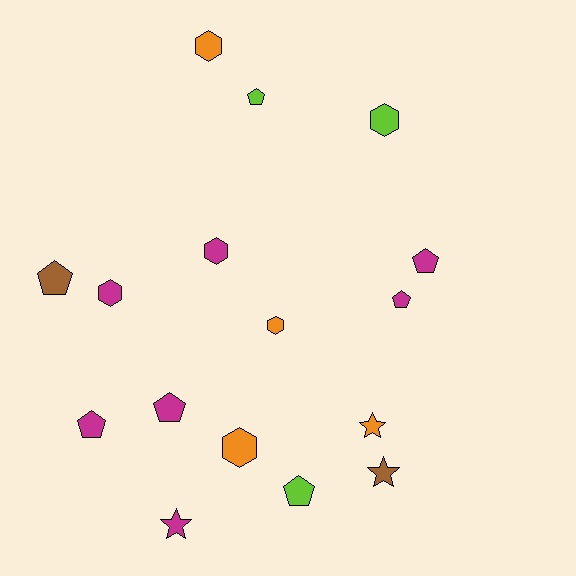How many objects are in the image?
There are 16 objects.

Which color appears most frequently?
Magenta, with 7 objects.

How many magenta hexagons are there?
There are 2 magenta hexagons.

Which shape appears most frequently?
Pentagon, with 7 objects.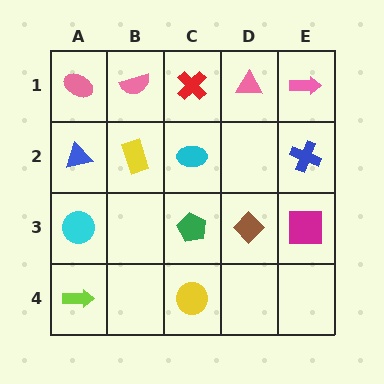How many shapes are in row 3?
4 shapes.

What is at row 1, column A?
A pink ellipse.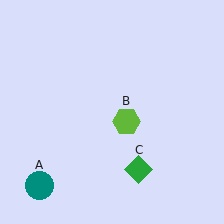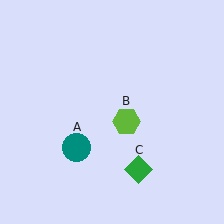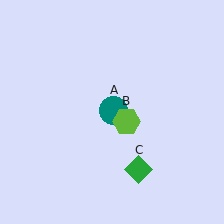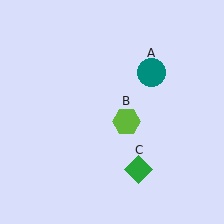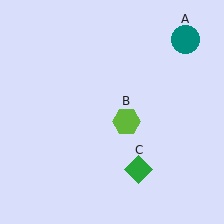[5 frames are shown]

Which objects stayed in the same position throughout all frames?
Lime hexagon (object B) and green diamond (object C) remained stationary.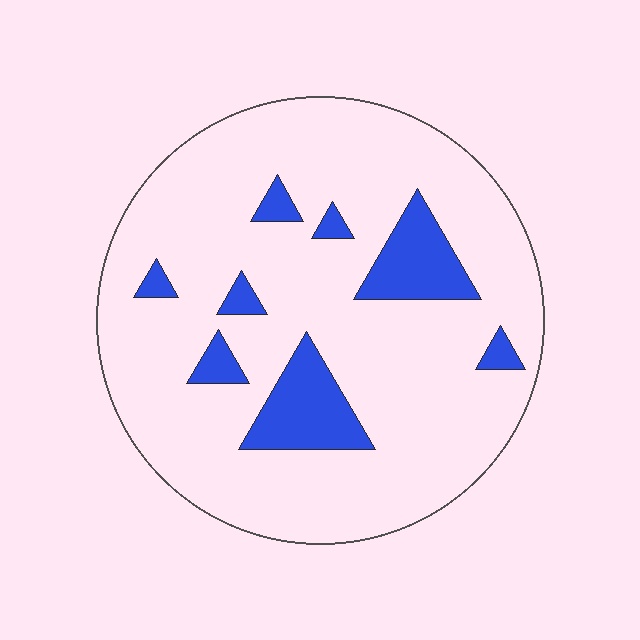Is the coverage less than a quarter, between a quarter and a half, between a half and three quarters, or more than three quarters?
Less than a quarter.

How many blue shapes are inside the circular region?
8.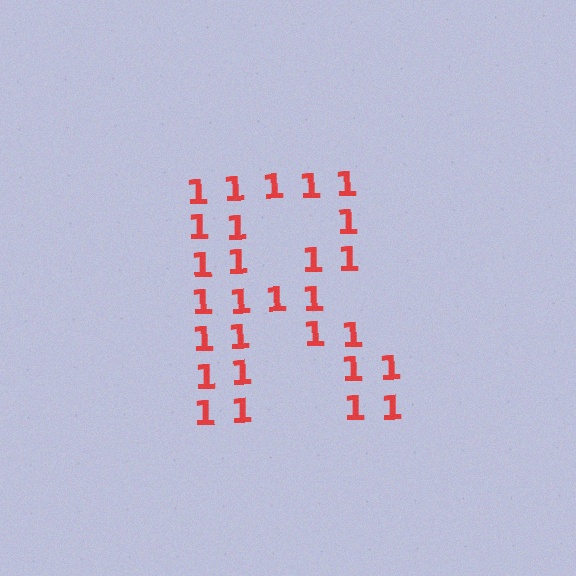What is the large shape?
The large shape is the letter R.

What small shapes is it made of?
It is made of small digit 1's.